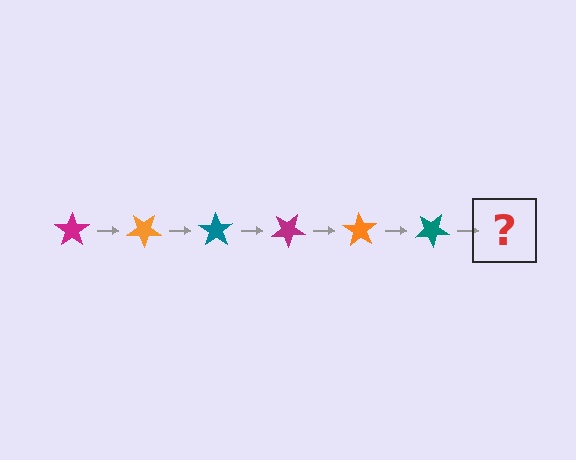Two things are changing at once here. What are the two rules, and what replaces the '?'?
The two rules are that it rotates 35 degrees each step and the color cycles through magenta, orange, and teal. The '?' should be a magenta star, rotated 210 degrees from the start.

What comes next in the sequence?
The next element should be a magenta star, rotated 210 degrees from the start.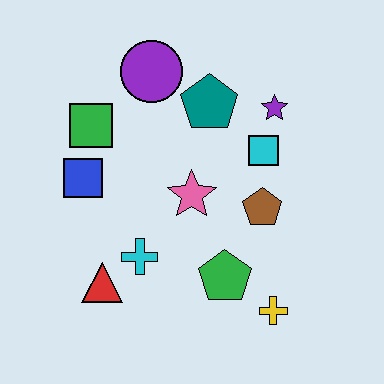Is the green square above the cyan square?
Yes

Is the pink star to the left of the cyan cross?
No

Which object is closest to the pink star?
The brown pentagon is closest to the pink star.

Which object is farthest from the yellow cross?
The purple circle is farthest from the yellow cross.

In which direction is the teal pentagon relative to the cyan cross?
The teal pentagon is above the cyan cross.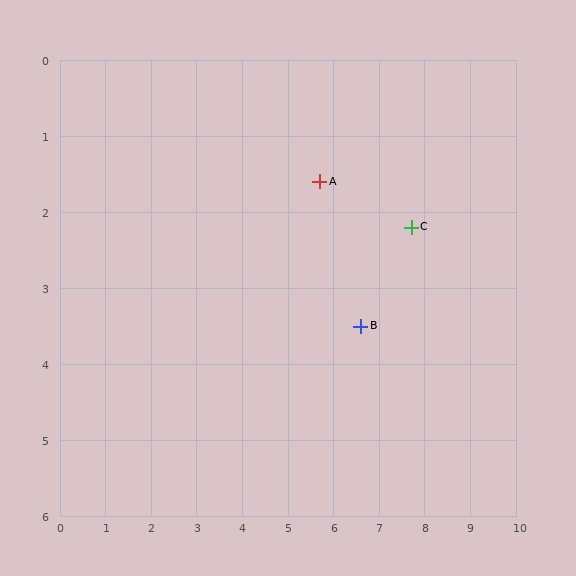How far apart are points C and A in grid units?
Points C and A are about 2.1 grid units apart.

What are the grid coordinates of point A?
Point A is at approximately (5.7, 1.6).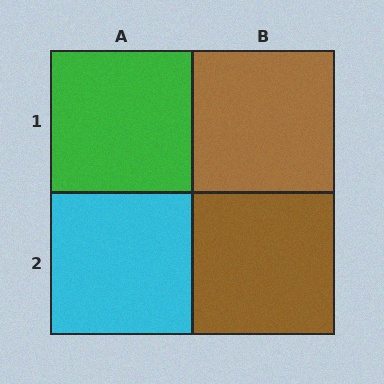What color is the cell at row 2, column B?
Brown.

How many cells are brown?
2 cells are brown.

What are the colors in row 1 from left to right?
Green, brown.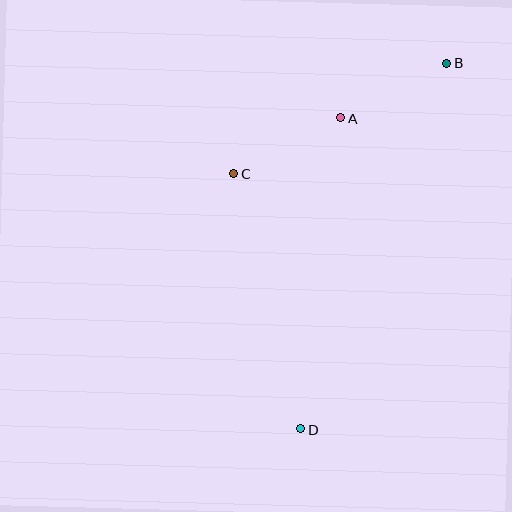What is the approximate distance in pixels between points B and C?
The distance between B and C is approximately 240 pixels.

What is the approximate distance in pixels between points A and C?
The distance between A and C is approximately 120 pixels.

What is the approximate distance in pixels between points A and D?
The distance between A and D is approximately 314 pixels.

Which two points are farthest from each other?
Points B and D are farthest from each other.